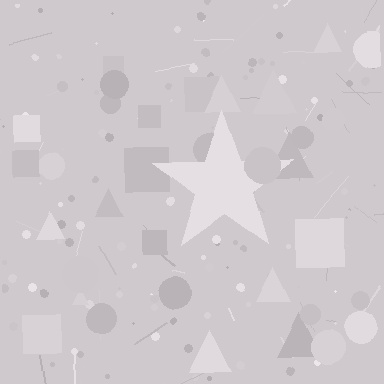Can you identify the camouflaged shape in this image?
The camouflaged shape is a star.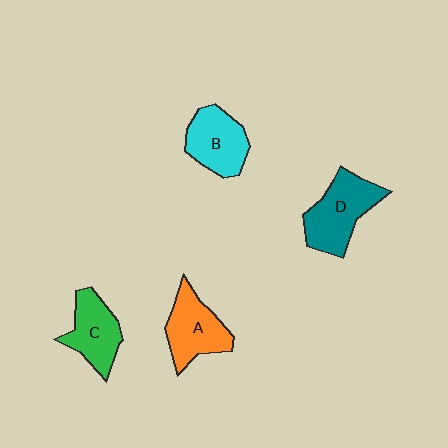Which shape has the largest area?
Shape D (teal).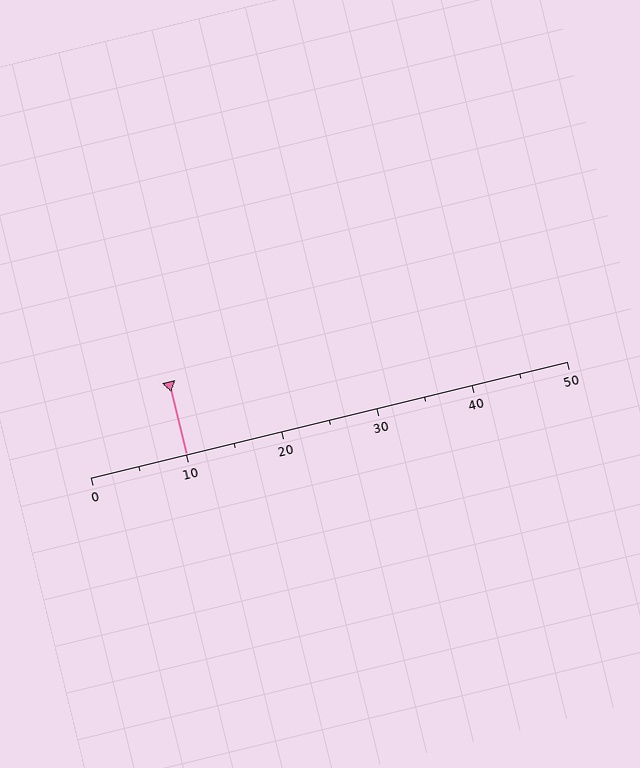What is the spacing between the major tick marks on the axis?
The major ticks are spaced 10 apart.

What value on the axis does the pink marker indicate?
The marker indicates approximately 10.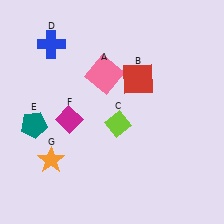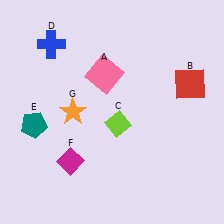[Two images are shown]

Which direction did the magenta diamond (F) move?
The magenta diamond (F) moved down.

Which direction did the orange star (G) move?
The orange star (G) moved up.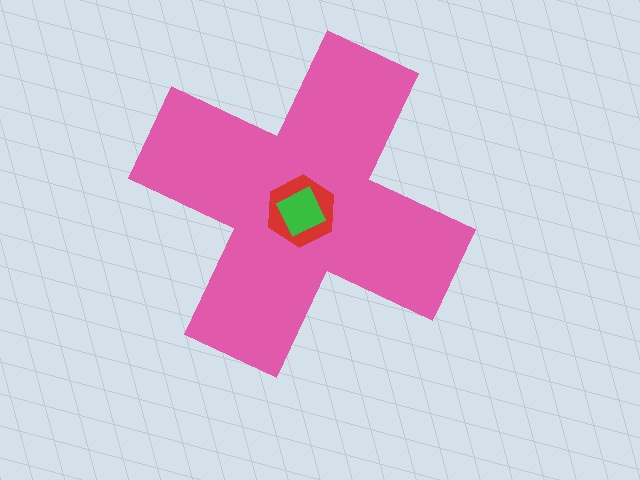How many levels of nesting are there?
3.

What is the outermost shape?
The pink cross.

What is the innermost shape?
The green square.